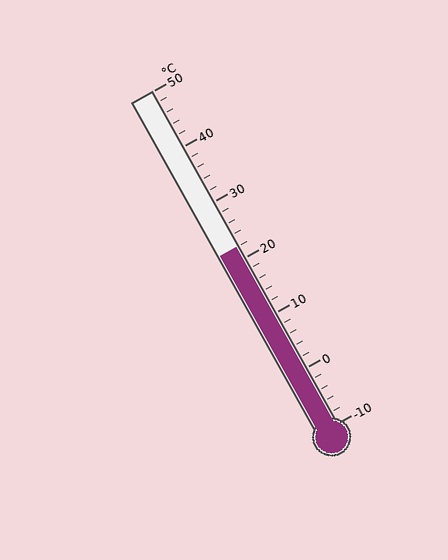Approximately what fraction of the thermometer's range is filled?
The thermometer is filled to approximately 55% of its range.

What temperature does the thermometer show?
The thermometer shows approximately 22°C.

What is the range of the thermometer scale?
The thermometer scale ranges from -10°C to 50°C.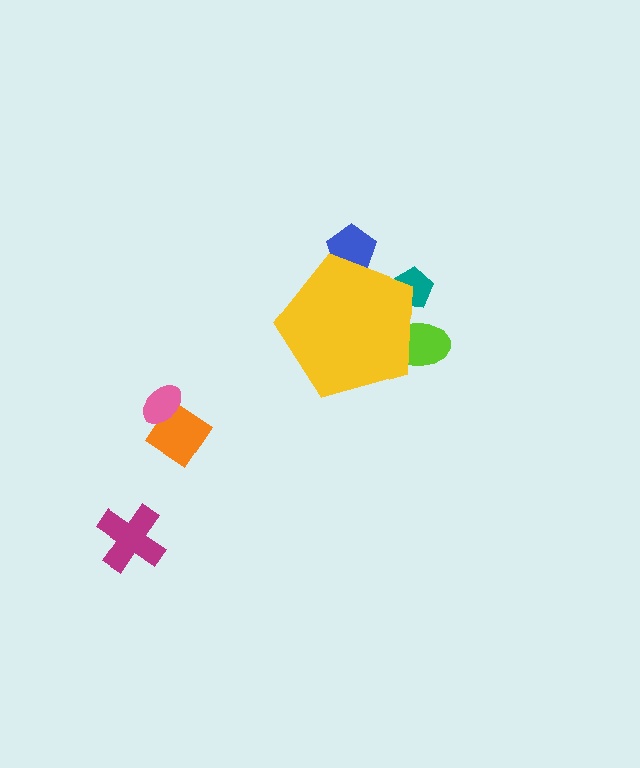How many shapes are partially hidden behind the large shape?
3 shapes are partially hidden.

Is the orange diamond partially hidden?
No, the orange diamond is fully visible.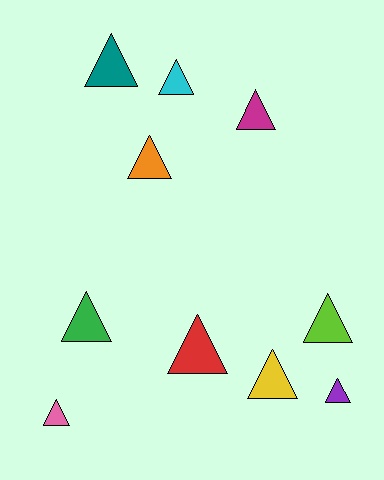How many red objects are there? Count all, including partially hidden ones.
There is 1 red object.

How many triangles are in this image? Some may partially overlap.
There are 10 triangles.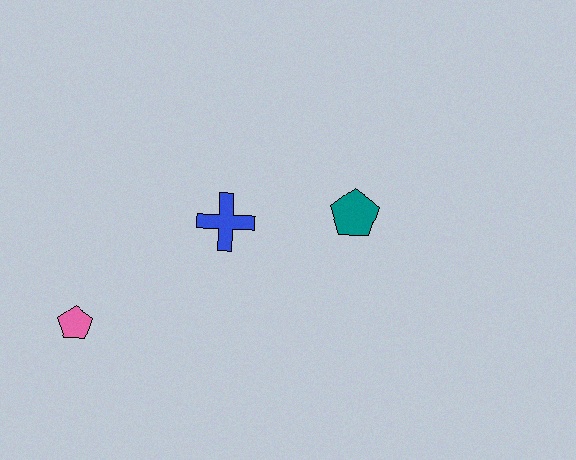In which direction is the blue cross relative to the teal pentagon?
The blue cross is to the left of the teal pentagon.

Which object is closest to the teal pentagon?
The blue cross is closest to the teal pentagon.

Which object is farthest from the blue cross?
The pink pentagon is farthest from the blue cross.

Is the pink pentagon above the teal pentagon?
No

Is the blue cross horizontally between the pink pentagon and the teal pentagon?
Yes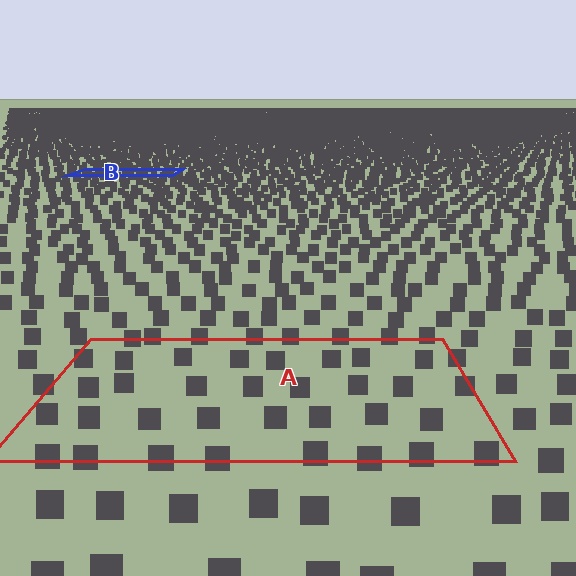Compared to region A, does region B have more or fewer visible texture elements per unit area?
Region B has more texture elements per unit area — they are packed more densely because it is farther away.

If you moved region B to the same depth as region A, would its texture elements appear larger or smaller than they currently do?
They would appear larger. At a closer depth, the same texture elements are projected at a bigger on-screen size.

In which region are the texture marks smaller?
The texture marks are smaller in region B, because it is farther away.